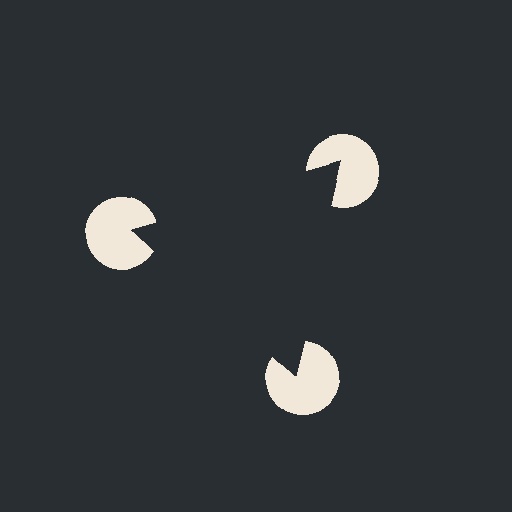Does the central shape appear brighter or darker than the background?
It typically appears slightly darker than the background, even though no actual brightness change is drawn.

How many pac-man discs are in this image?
There are 3 — one at each vertex of the illusory triangle.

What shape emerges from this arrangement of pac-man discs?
An illusory triangle — its edges are inferred from the aligned wedge cuts in the pac-man discs, not physically drawn.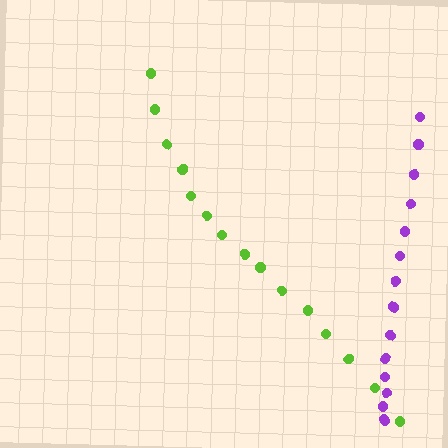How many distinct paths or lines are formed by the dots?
There are 2 distinct paths.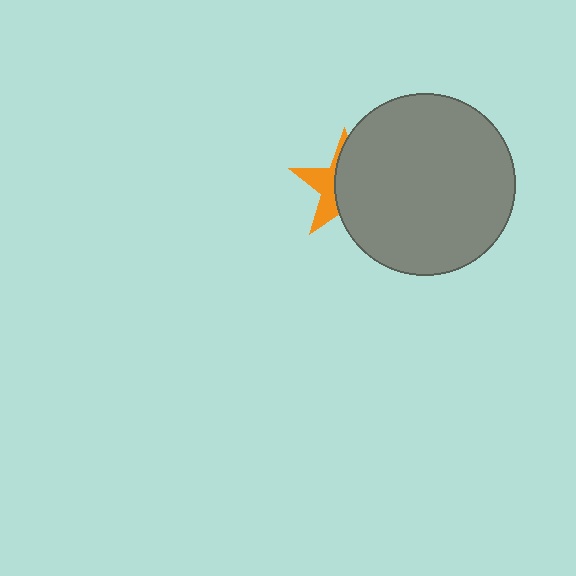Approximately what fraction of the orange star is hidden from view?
Roughly 62% of the orange star is hidden behind the gray circle.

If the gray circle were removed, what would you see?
You would see the complete orange star.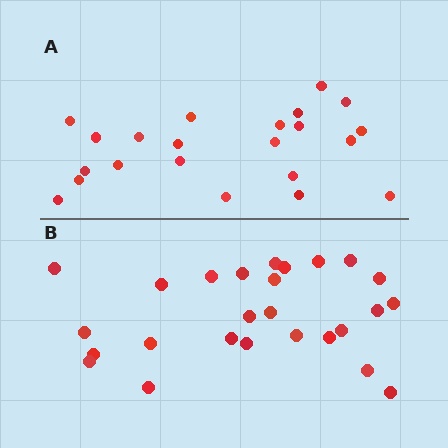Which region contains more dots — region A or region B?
Region B (the bottom region) has more dots.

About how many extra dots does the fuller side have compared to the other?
Region B has about 4 more dots than region A.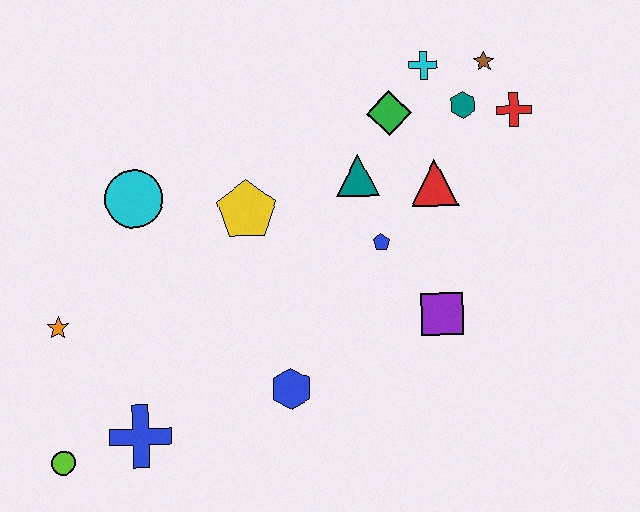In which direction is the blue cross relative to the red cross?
The blue cross is to the left of the red cross.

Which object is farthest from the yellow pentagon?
The lime circle is farthest from the yellow pentagon.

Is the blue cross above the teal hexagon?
No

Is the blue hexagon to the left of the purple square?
Yes